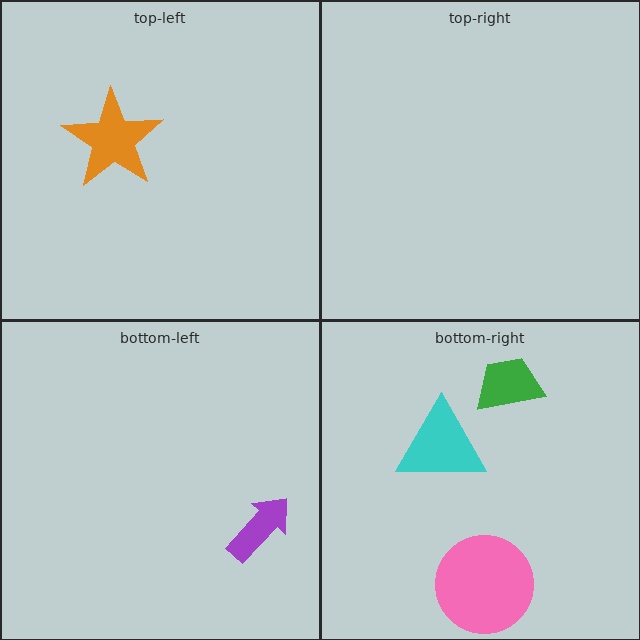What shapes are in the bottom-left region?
The purple arrow.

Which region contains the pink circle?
The bottom-right region.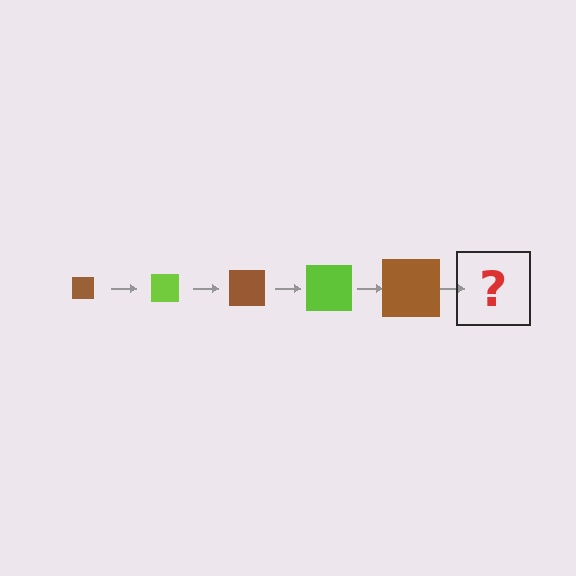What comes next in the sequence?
The next element should be a lime square, larger than the previous one.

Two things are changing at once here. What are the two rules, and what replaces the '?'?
The two rules are that the square grows larger each step and the color cycles through brown and lime. The '?' should be a lime square, larger than the previous one.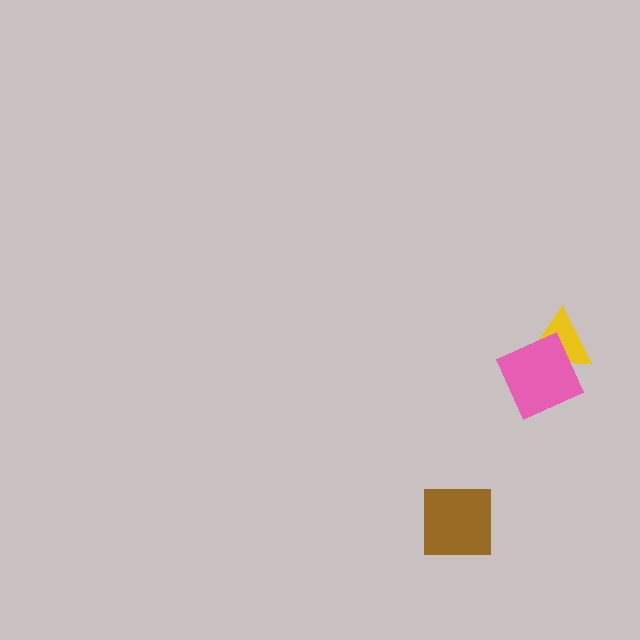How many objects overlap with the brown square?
0 objects overlap with the brown square.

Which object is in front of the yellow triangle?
The pink diamond is in front of the yellow triangle.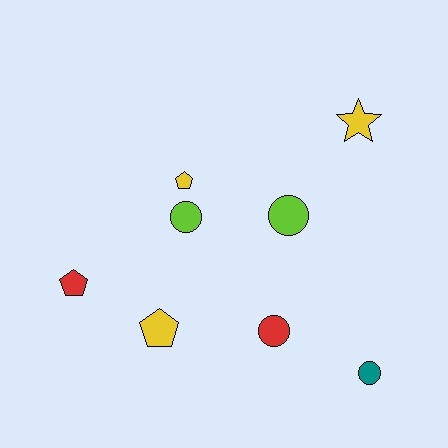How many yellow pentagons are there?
There are 2 yellow pentagons.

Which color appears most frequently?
Yellow, with 3 objects.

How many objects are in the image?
There are 8 objects.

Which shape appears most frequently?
Circle, with 4 objects.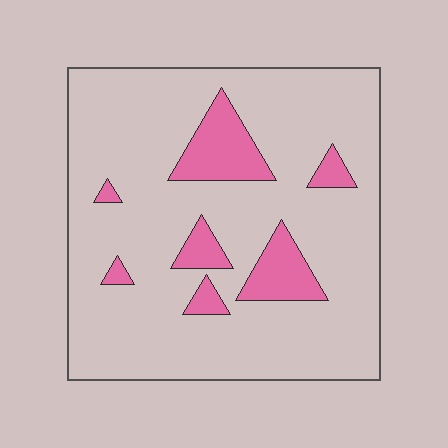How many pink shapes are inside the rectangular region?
7.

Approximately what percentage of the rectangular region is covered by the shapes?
Approximately 15%.